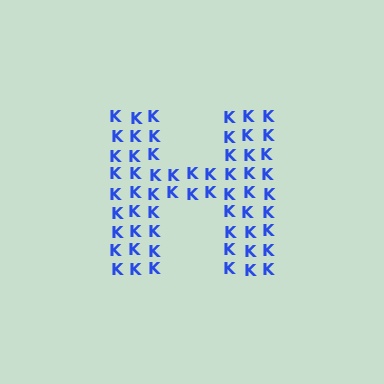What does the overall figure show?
The overall figure shows the letter H.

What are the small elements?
The small elements are letter K's.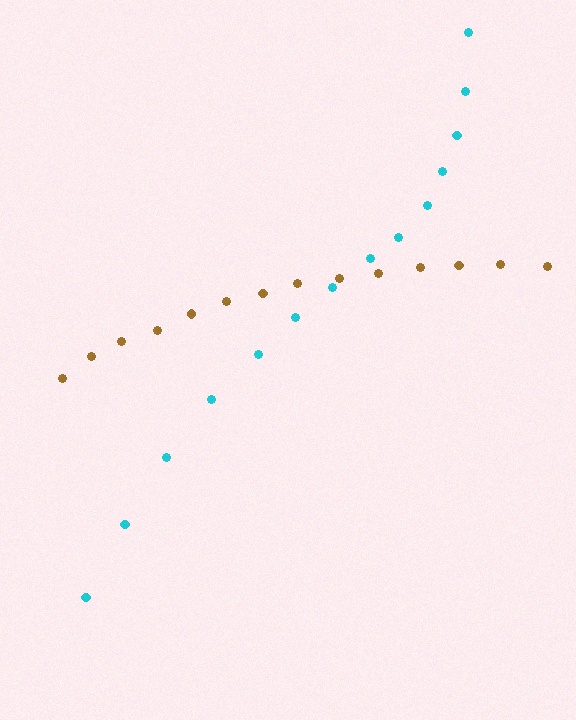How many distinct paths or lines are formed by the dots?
There are 2 distinct paths.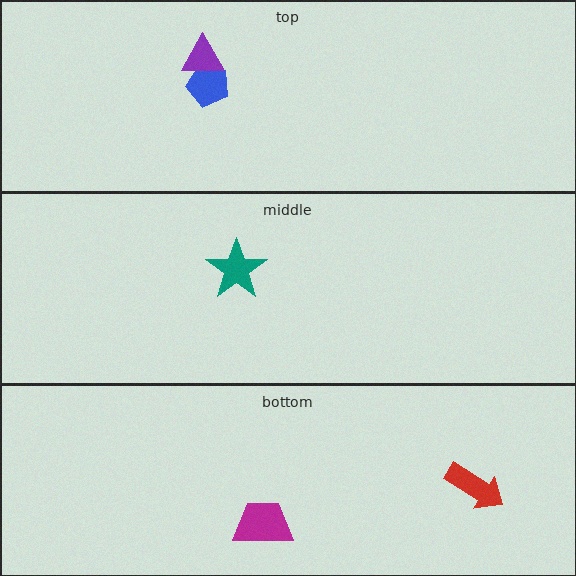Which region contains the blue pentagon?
The top region.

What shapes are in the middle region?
The teal star.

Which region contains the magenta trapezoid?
The bottom region.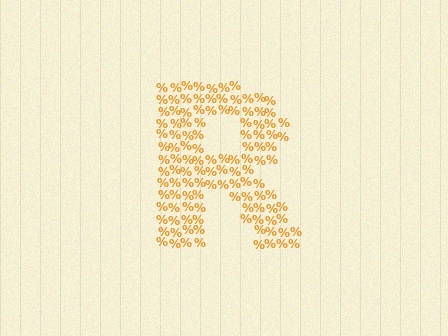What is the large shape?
The large shape is the letter R.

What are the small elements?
The small elements are percent signs.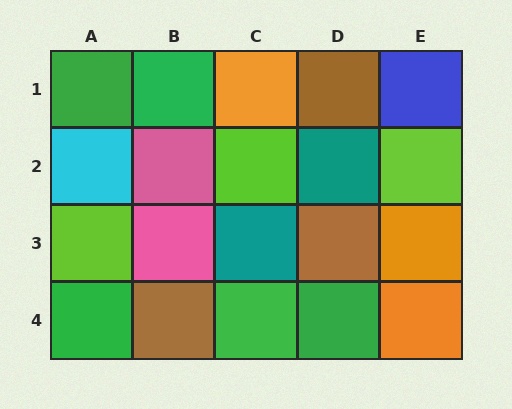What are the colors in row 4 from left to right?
Green, brown, green, green, orange.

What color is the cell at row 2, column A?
Cyan.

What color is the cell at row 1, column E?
Blue.